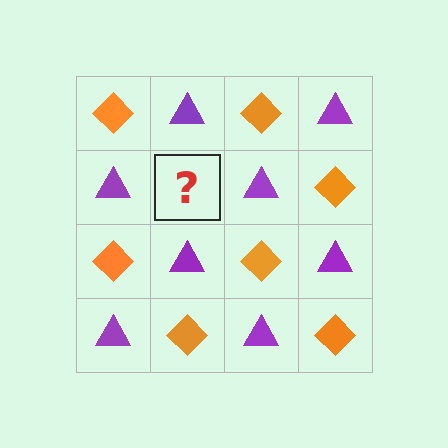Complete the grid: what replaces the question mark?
The question mark should be replaced with an orange diamond.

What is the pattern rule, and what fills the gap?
The rule is that it alternates orange diamond and purple triangle in a checkerboard pattern. The gap should be filled with an orange diamond.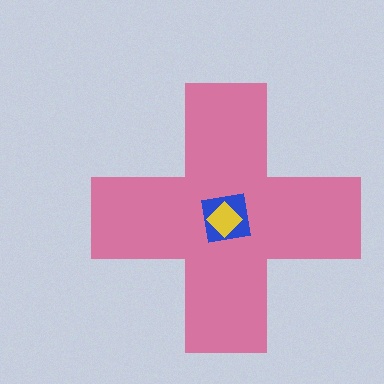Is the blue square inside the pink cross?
Yes.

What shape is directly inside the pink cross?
The blue square.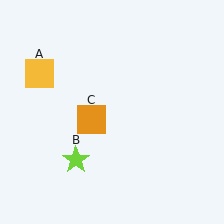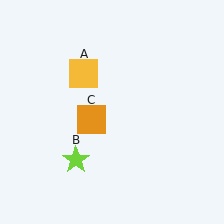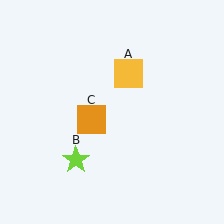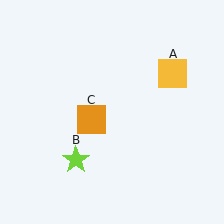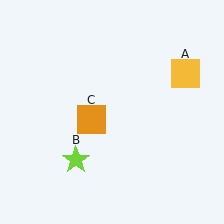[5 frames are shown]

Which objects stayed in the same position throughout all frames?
Lime star (object B) and orange square (object C) remained stationary.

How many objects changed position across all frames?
1 object changed position: yellow square (object A).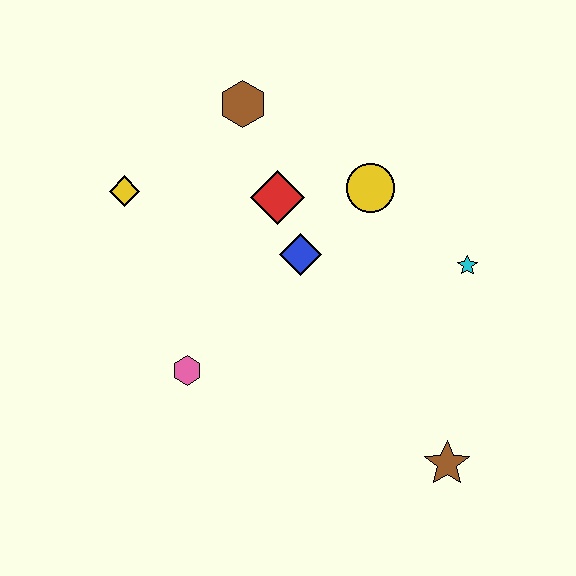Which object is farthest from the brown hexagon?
The brown star is farthest from the brown hexagon.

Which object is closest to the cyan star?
The yellow circle is closest to the cyan star.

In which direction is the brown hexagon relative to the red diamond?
The brown hexagon is above the red diamond.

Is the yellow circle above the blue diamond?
Yes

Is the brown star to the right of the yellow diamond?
Yes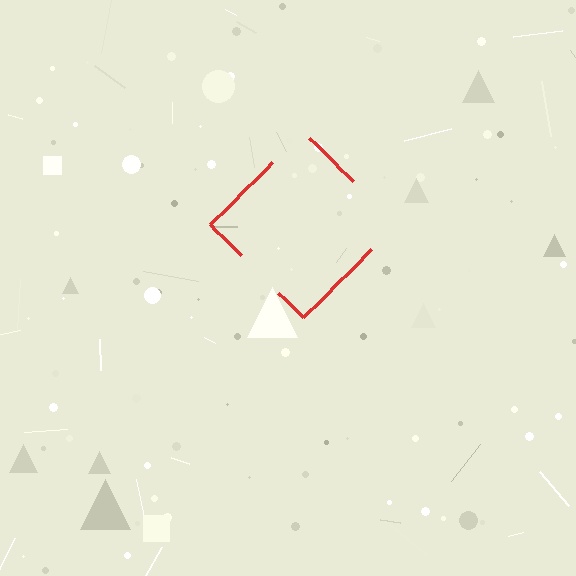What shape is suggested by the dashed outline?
The dashed outline suggests a diamond.